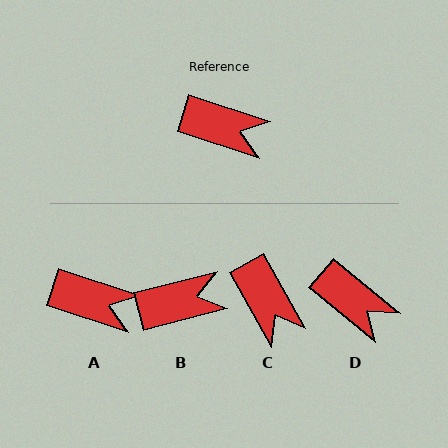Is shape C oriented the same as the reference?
No, it is off by about 43 degrees.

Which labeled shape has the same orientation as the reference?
A.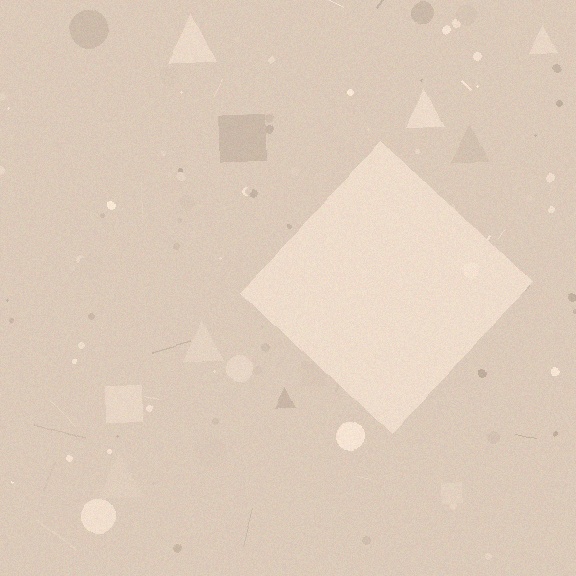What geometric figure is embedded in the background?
A diamond is embedded in the background.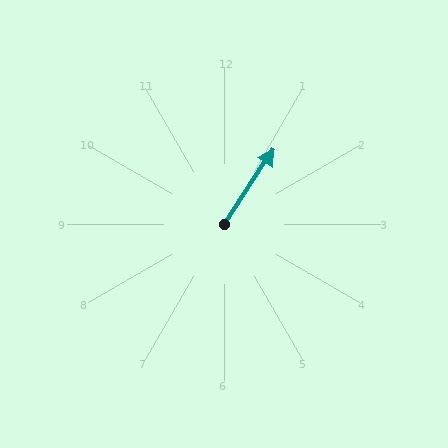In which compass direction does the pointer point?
Northeast.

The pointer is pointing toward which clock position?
Roughly 1 o'clock.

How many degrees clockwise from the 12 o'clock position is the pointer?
Approximately 33 degrees.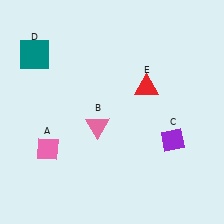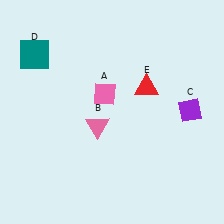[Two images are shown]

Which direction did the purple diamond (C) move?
The purple diamond (C) moved up.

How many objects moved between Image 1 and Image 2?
2 objects moved between the two images.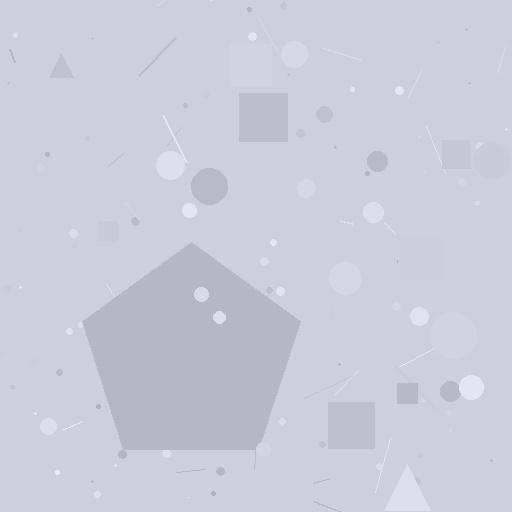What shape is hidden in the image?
A pentagon is hidden in the image.